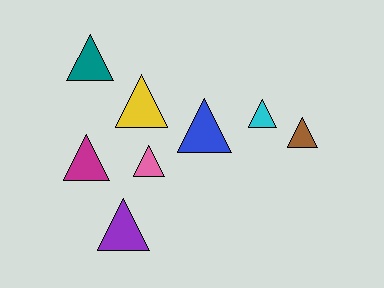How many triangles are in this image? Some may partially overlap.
There are 8 triangles.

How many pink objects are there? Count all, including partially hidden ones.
There is 1 pink object.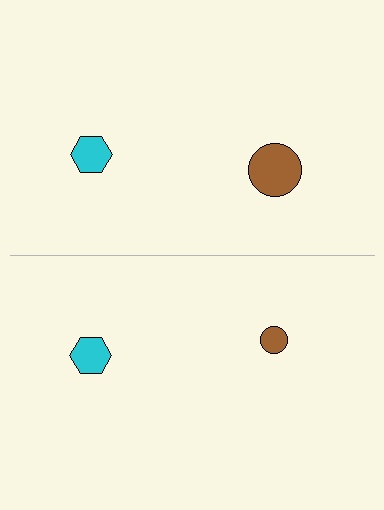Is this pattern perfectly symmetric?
No, the pattern is not perfectly symmetric. The brown circle on the bottom side has a different size than its mirror counterpart.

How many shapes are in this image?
There are 4 shapes in this image.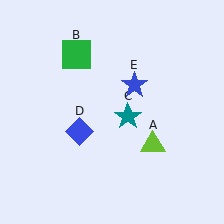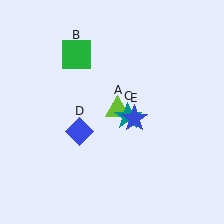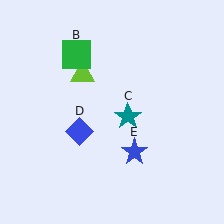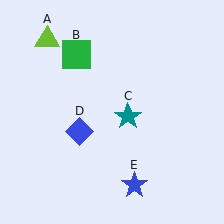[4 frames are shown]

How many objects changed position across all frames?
2 objects changed position: lime triangle (object A), blue star (object E).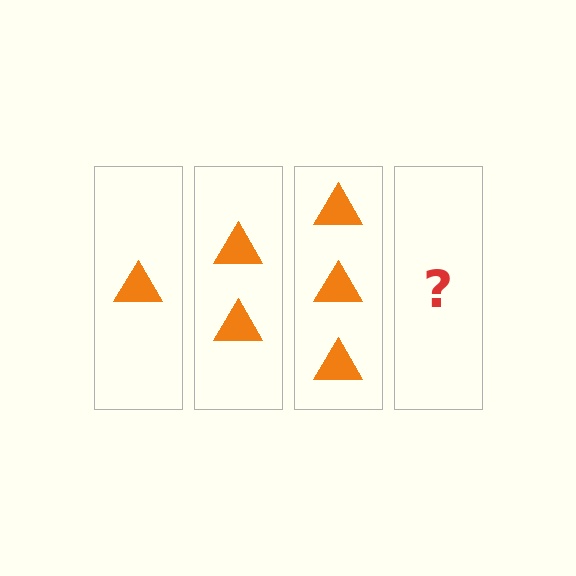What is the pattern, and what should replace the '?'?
The pattern is that each step adds one more triangle. The '?' should be 4 triangles.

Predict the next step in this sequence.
The next step is 4 triangles.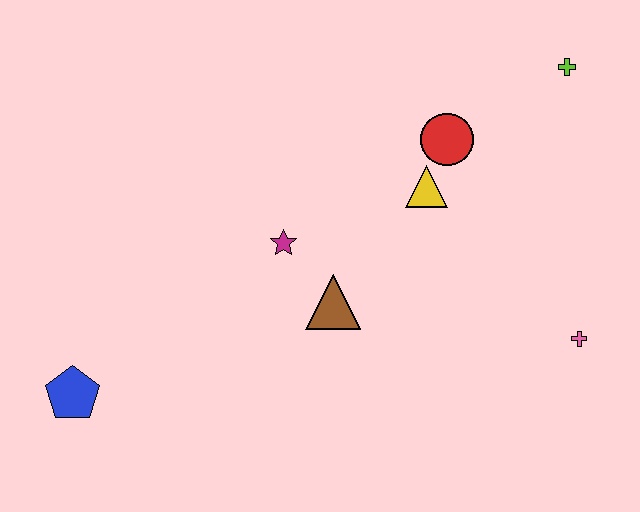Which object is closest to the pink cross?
The yellow triangle is closest to the pink cross.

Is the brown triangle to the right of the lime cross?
No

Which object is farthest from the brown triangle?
The lime cross is farthest from the brown triangle.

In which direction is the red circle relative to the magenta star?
The red circle is to the right of the magenta star.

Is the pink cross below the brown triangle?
Yes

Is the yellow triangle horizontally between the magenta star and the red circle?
Yes